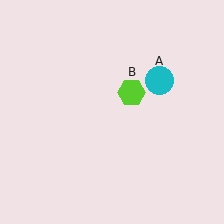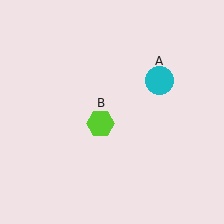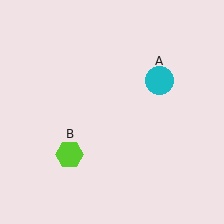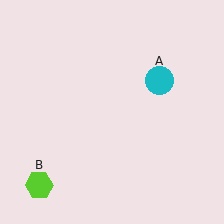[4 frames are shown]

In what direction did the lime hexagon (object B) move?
The lime hexagon (object B) moved down and to the left.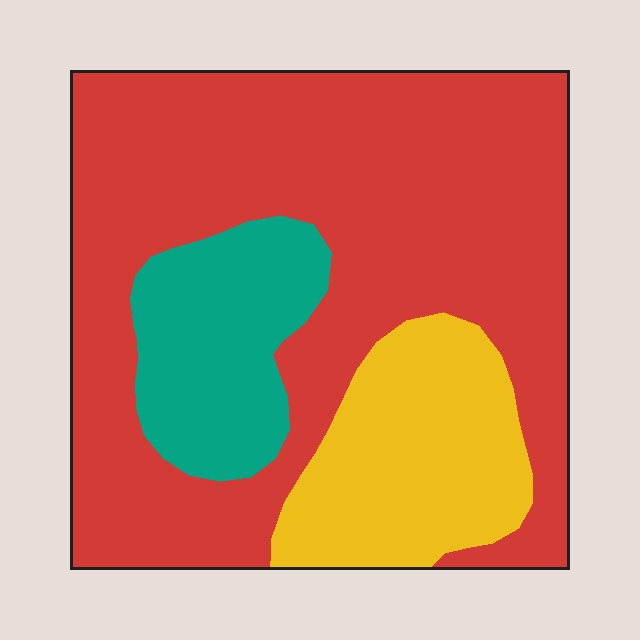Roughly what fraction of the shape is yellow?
Yellow takes up about one fifth (1/5) of the shape.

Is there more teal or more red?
Red.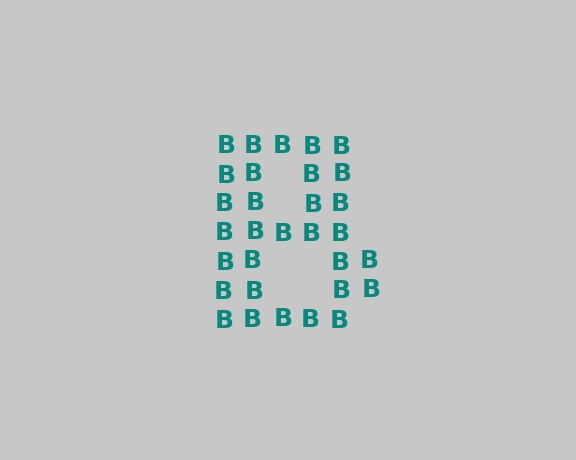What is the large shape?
The large shape is the letter B.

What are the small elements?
The small elements are letter B's.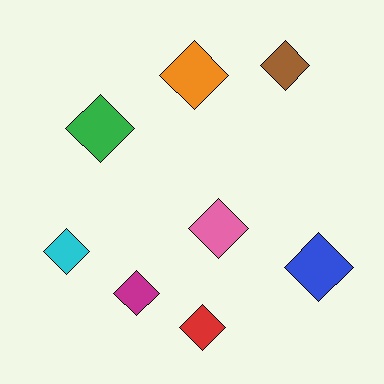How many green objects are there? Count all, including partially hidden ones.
There is 1 green object.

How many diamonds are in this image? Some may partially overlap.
There are 8 diamonds.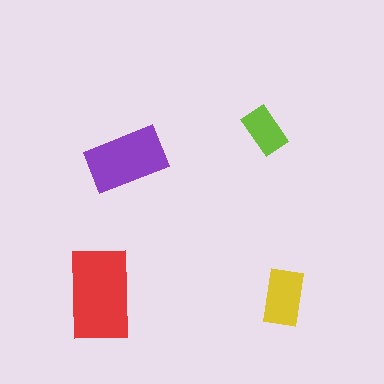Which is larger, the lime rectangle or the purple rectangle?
The purple one.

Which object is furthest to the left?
The red rectangle is leftmost.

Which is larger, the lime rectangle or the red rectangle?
The red one.